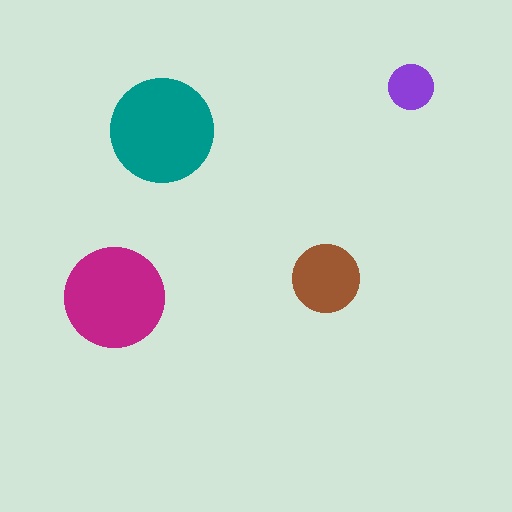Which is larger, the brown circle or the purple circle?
The brown one.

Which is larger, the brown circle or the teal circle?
The teal one.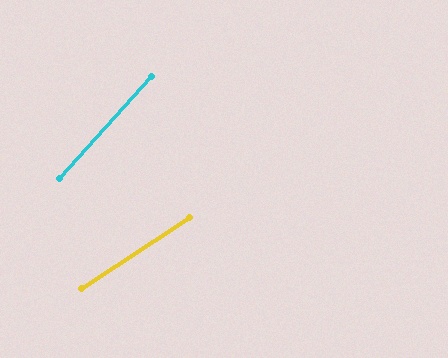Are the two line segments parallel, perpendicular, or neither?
Neither parallel nor perpendicular — they differ by about 15°.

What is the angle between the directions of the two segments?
Approximately 15 degrees.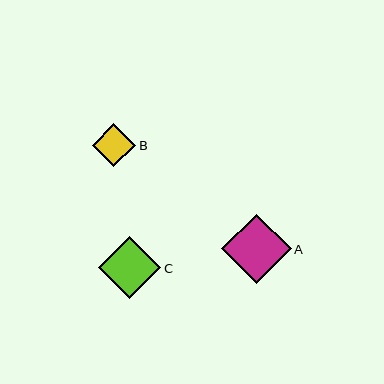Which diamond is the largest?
Diamond A is the largest with a size of approximately 70 pixels.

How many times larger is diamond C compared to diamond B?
Diamond C is approximately 1.4 times the size of diamond B.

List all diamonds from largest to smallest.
From largest to smallest: A, C, B.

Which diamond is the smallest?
Diamond B is the smallest with a size of approximately 43 pixels.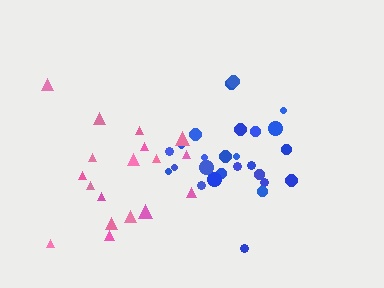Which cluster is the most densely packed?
Blue.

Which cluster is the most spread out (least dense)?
Pink.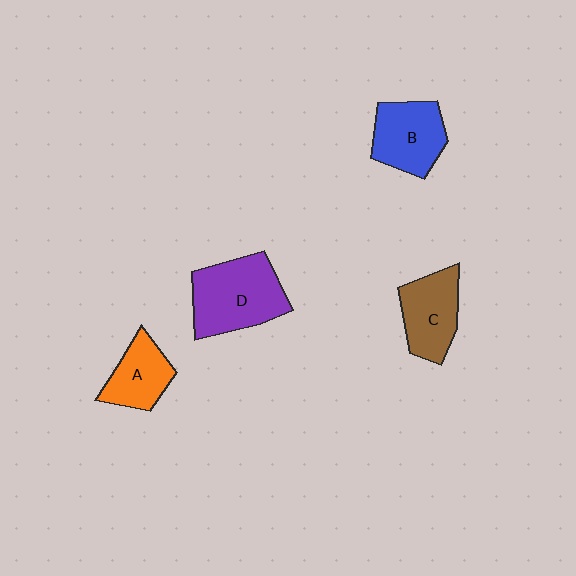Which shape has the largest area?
Shape D (purple).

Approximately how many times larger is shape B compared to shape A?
Approximately 1.3 times.